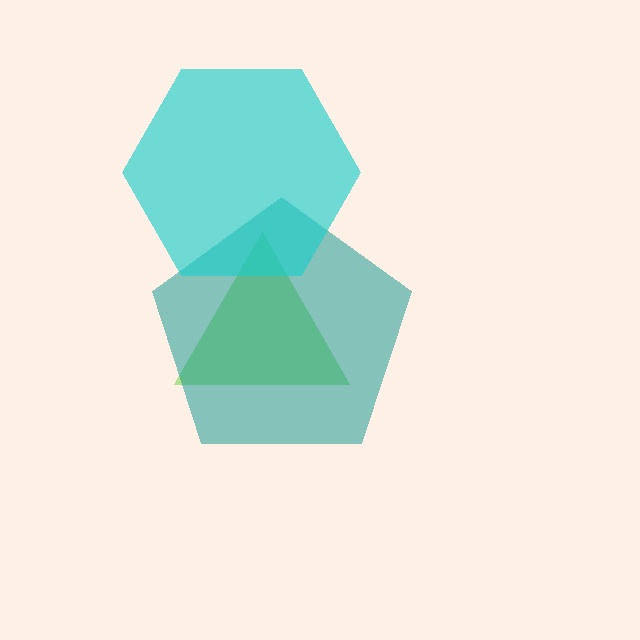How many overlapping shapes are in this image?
There are 3 overlapping shapes in the image.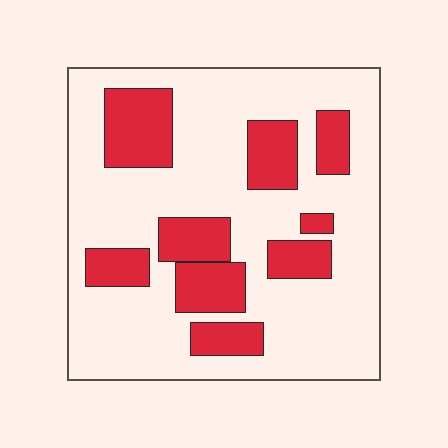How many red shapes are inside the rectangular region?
9.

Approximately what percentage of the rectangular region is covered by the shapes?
Approximately 25%.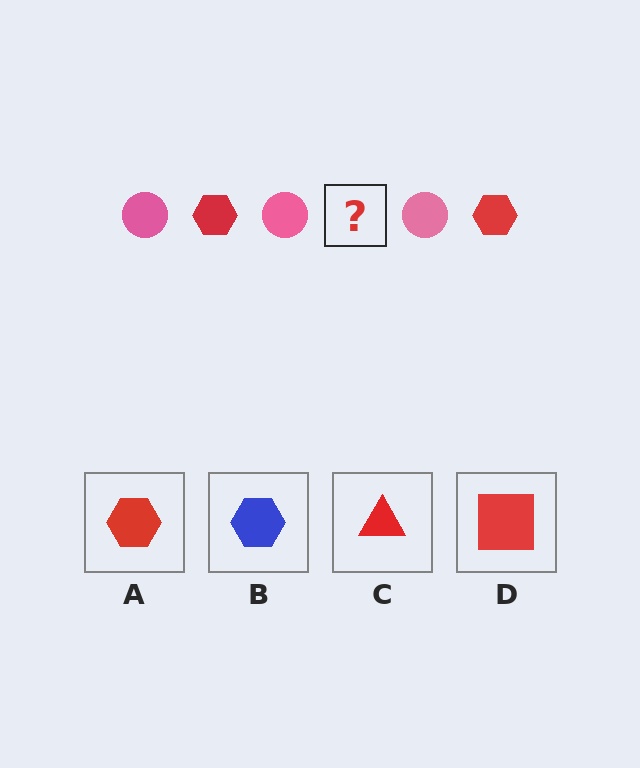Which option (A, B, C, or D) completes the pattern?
A.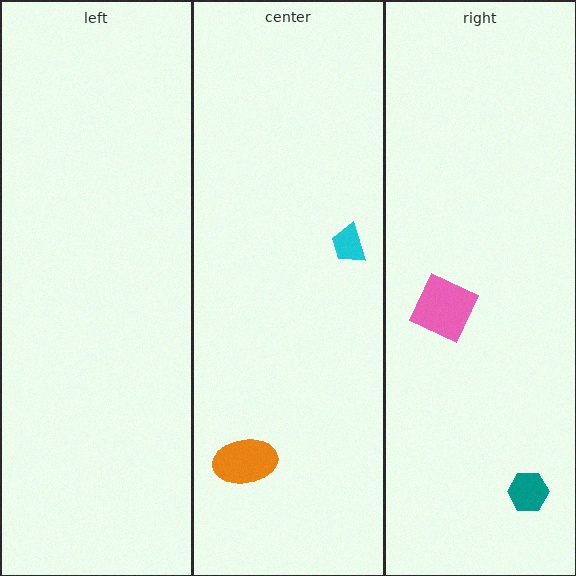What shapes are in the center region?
The cyan trapezoid, the orange ellipse.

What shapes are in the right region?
The teal hexagon, the pink square.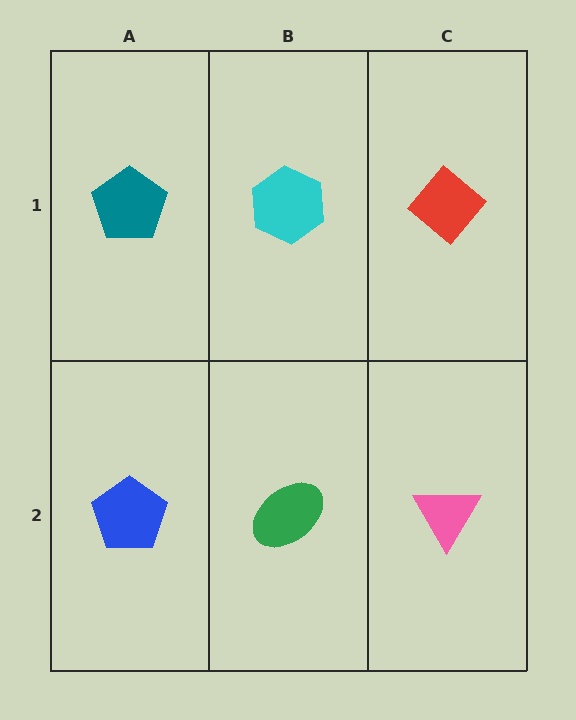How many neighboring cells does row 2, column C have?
2.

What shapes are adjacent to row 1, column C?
A pink triangle (row 2, column C), a cyan hexagon (row 1, column B).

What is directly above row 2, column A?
A teal pentagon.